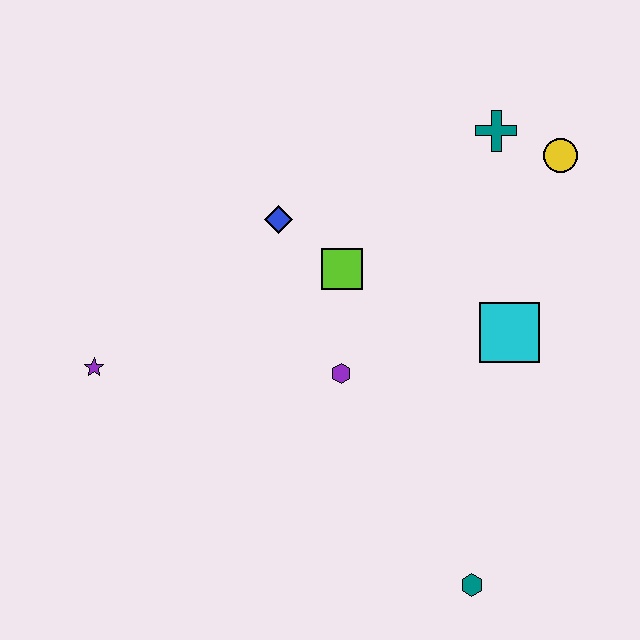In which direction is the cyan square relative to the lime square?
The cyan square is to the right of the lime square.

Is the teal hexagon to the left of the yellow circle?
Yes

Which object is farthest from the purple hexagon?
The yellow circle is farthest from the purple hexagon.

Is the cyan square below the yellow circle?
Yes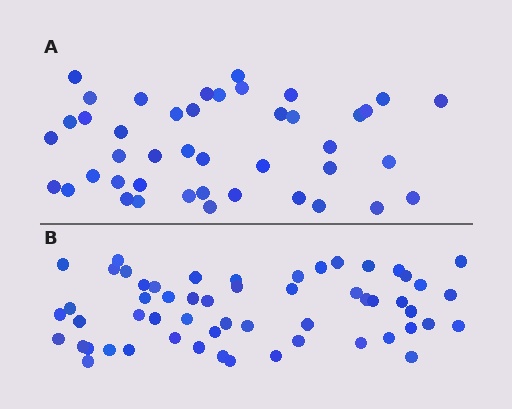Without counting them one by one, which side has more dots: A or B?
Region B (the bottom region) has more dots.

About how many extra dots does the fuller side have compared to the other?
Region B has approximately 15 more dots than region A.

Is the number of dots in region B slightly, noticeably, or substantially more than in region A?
Region B has noticeably more, but not dramatically so. The ratio is roughly 1.3 to 1.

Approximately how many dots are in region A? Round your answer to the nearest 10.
About 40 dots. (The exact count is 43, which rounds to 40.)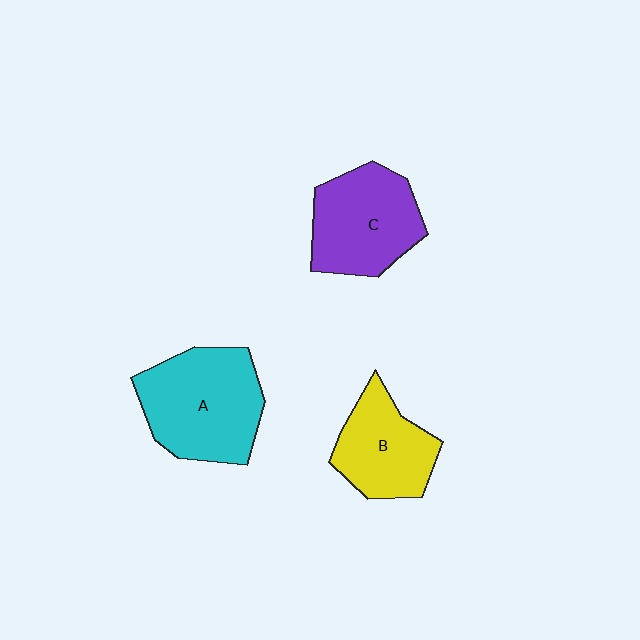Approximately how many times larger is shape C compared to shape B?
Approximately 1.2 times.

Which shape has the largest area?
Shape A (cyan).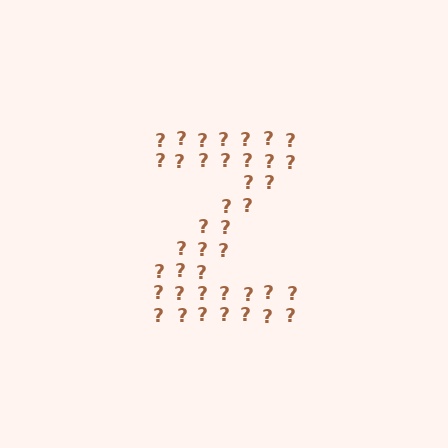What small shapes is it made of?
It is made of small question marks.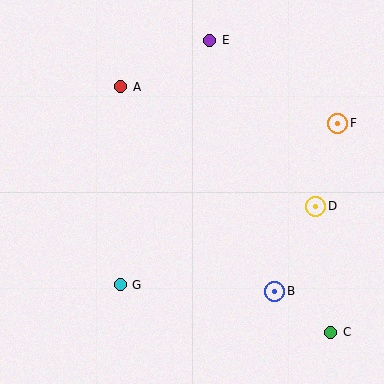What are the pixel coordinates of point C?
Point C is at (331, 332).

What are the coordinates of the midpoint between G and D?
The midpoint between G and D is at (218, 245).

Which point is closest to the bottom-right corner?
Point C is closest to the bottom-right corner.